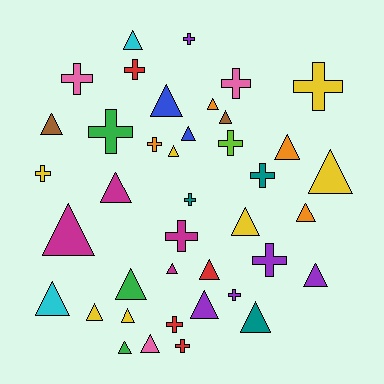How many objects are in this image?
There are 40 objects.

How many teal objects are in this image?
There are 3 teal objects.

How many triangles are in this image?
There are 24 triangles.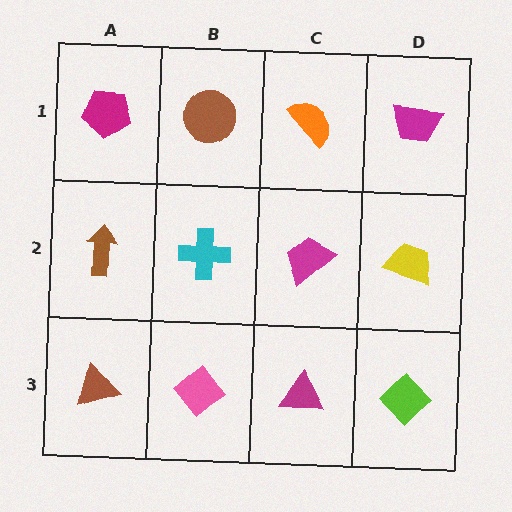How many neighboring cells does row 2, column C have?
4.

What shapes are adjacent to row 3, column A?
A brown arrow (row 2, column A), a pink diamond (row 3, column B).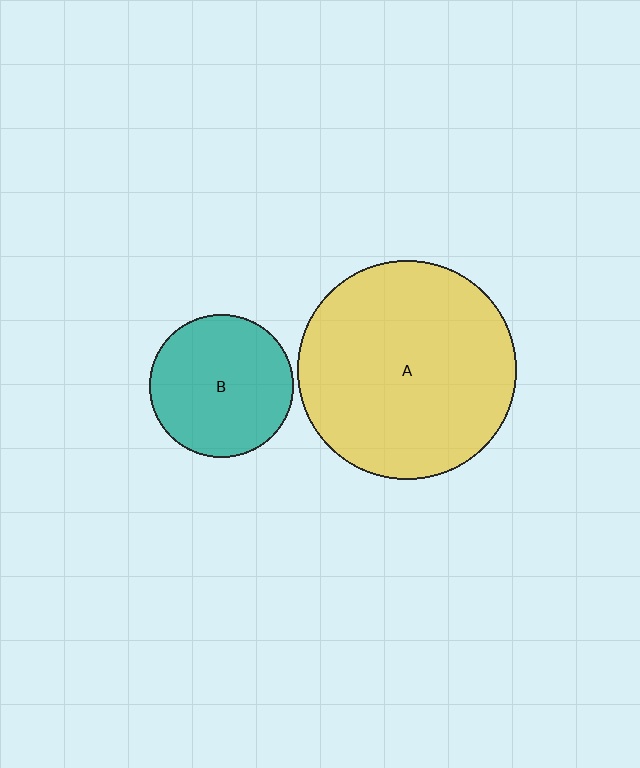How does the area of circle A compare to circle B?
Approximately 2.3 times.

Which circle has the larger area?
Circle A (yellow).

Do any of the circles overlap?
No, none of the circles overlap.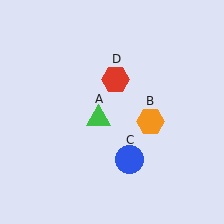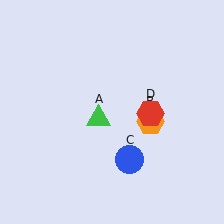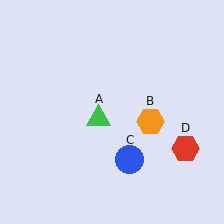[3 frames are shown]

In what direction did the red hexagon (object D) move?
The red hexagon (object D) moved down and to the right.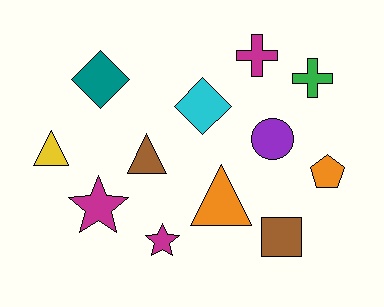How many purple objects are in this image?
There is 1 purple object.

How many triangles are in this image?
There are 3 triangles.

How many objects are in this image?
There are 12 objects.